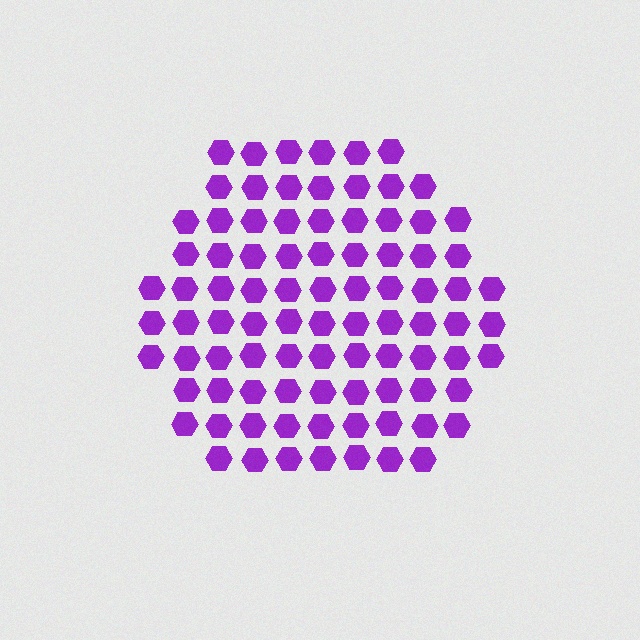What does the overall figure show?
The overall figure shows a hexagon.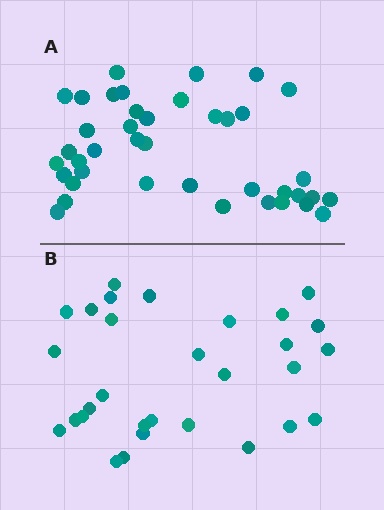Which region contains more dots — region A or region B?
Region A (the top region) has more dots.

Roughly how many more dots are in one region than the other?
Region A has roughly 10 or so more dots than region B.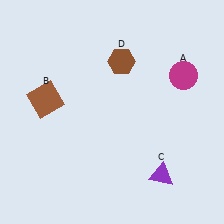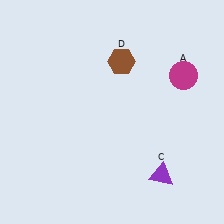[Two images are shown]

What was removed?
The brown square (B) was removed in Image 2.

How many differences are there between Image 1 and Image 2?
There is 1 difference between the two images.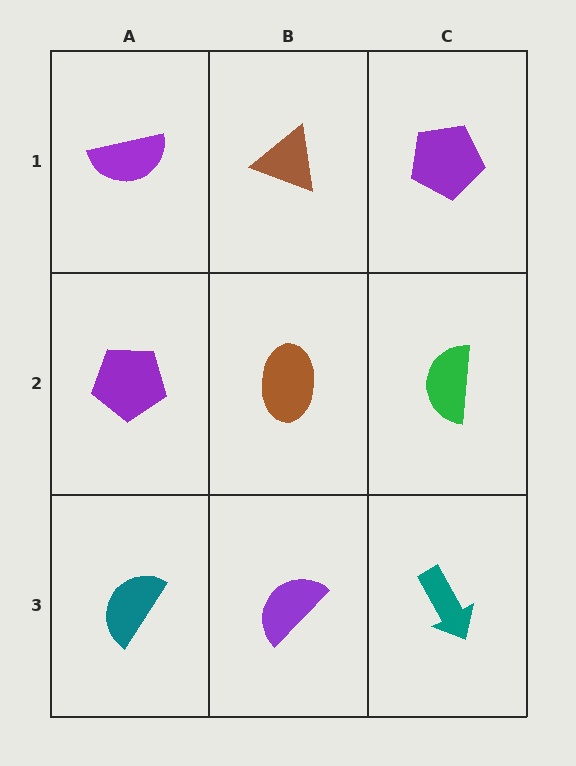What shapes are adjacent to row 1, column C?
A green semicircle (row 2, column C), a brown triangle (row 1, column B).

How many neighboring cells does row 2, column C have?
3.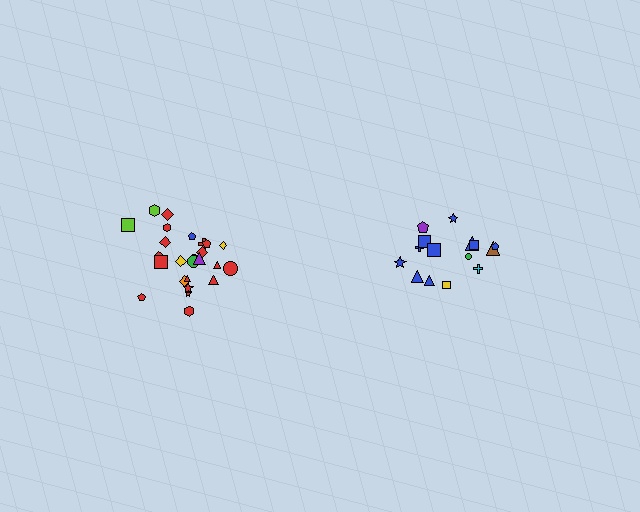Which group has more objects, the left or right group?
The left group.